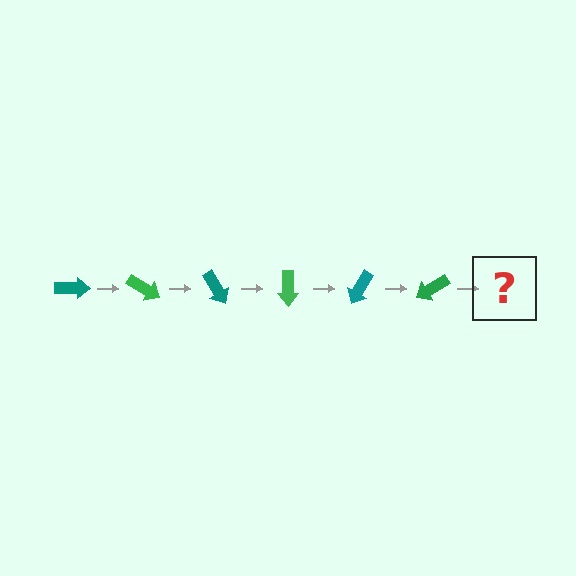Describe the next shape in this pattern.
It should be a teal arrow, rotated 180 degrees from the start.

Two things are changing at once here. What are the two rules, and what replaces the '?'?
The two rules are that it rotates 30 degrees each step and the color cycles through teal and green. The '?' should be a teal arrow, rotated 180 degrees from the start.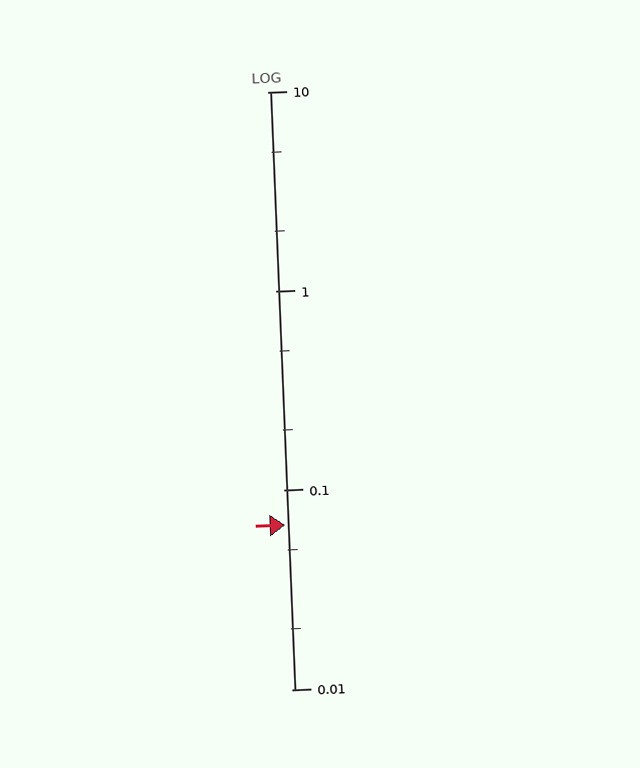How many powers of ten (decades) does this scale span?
The scale spans 3 decades, from 0.01 to 10.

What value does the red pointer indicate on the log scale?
The pointer indicates approximately 0.067.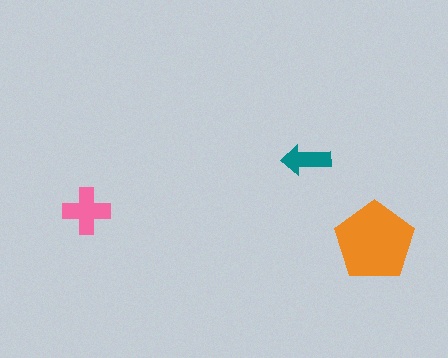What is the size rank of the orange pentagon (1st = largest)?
1st.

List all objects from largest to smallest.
The orange pentagon, the pink cross, the teal arrow.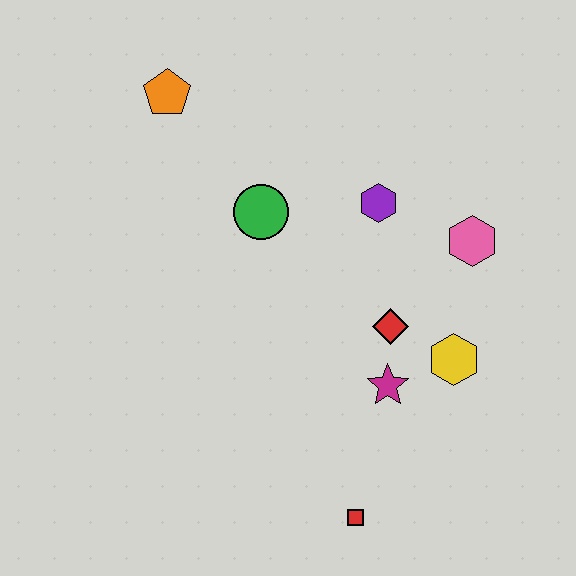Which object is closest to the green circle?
The purple hexagon is closest to the green circle.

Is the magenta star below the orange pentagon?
Yes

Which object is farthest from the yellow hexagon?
The orange pentagon is farthest from the yellow hexagon.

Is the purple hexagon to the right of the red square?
Yes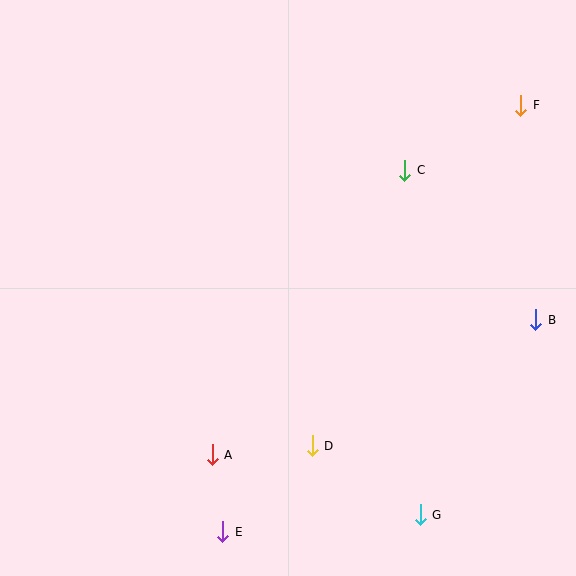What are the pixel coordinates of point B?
Point B is at (536, 320).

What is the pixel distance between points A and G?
The distance between A and G is 216 pixels.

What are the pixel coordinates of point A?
Point A is at (212, 455).